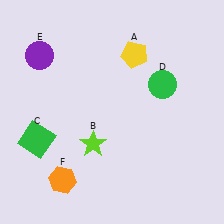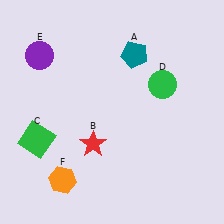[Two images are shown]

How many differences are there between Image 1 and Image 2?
There are 2 differences between the two images.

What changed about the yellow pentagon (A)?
In Image 1, A is yellow. In Image 2, it changed to teal.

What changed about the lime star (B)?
In Image 1, B is lime. In Image 2, it changed to red.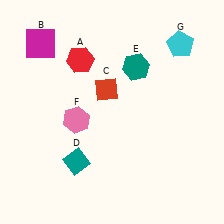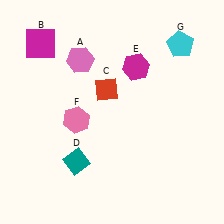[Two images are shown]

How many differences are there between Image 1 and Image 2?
There are 2 differences between the two images.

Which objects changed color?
A changed from red to pink. E changed from teal to magenta.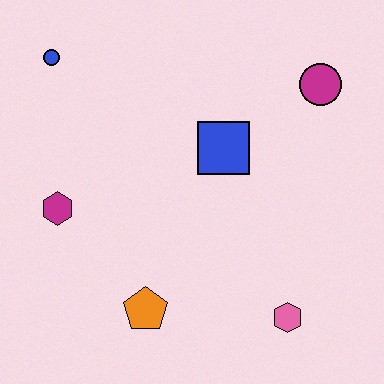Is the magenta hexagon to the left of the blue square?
Yes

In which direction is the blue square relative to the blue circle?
The blue square is to the right of the blue circle.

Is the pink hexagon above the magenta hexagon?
No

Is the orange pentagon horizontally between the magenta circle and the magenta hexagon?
Yes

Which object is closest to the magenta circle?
The blue square is closest to the magenta circle.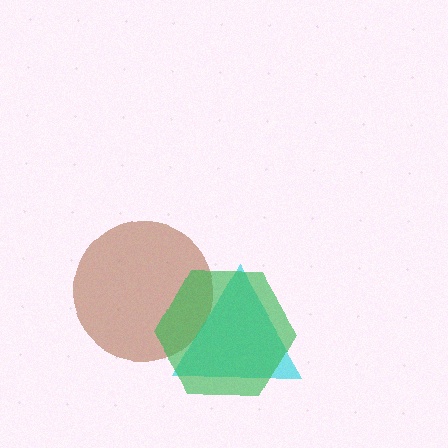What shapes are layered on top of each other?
The layered shapes are: a brown circle, a cyan triangle, a green hexagon.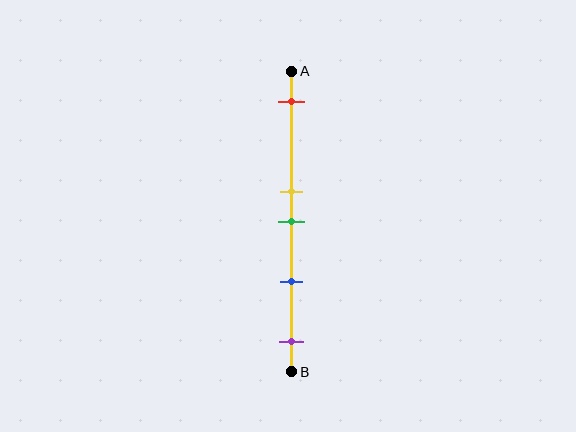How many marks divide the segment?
There are 5 marks dividing the segment.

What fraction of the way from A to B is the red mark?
The red mark is approximately 10% (0.1) of the way from A to B.